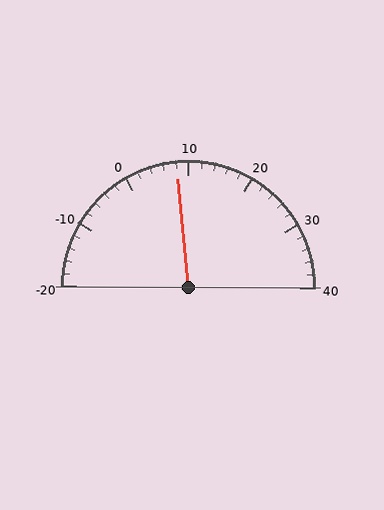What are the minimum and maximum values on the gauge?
The gauge ranges from -20 to 40.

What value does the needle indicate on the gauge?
The needle indicates approximately 8.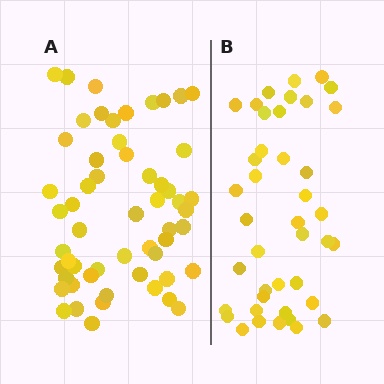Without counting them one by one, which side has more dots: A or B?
Region A (the left region) has more dots.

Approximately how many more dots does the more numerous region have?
Region A has approximately 15 more dots than region B.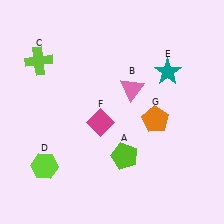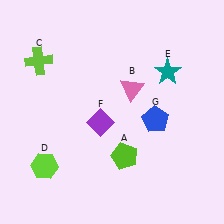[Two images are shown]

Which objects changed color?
F changed from magenta to purple. G changed from orange to blue.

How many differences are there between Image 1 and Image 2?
There are 2 differences between the two images.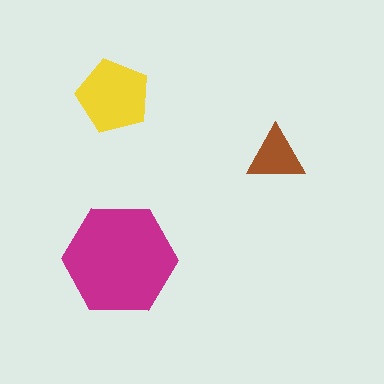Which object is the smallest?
The brown triangle.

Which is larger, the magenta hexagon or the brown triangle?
The magenta hexagon.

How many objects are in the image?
There are 3 objects in the image.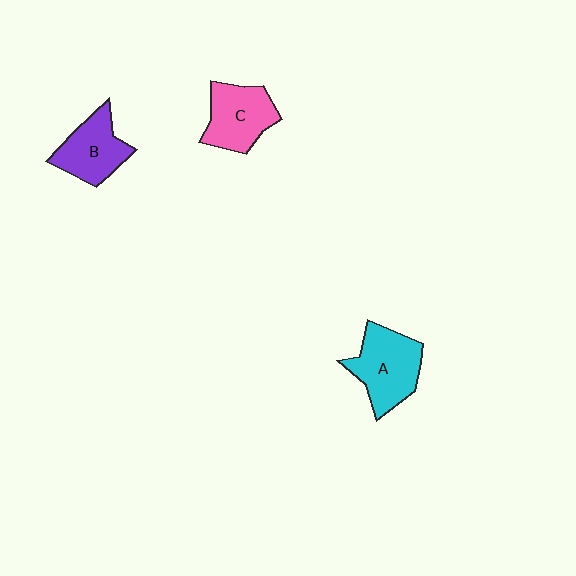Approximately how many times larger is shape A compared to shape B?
Approximately 1.2 times.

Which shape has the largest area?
Shape A (cyan).